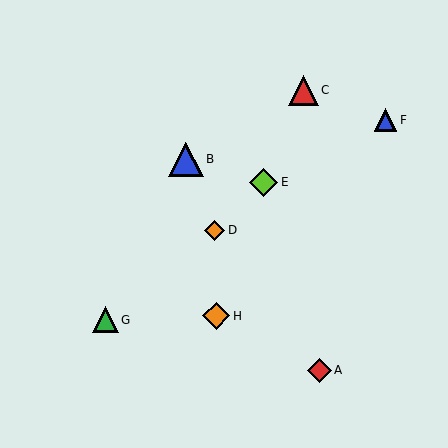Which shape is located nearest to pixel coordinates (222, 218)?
The orange diamond (labeled D) at (214, 230) is nearest to that location.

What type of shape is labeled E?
Shape E is a lime diamond.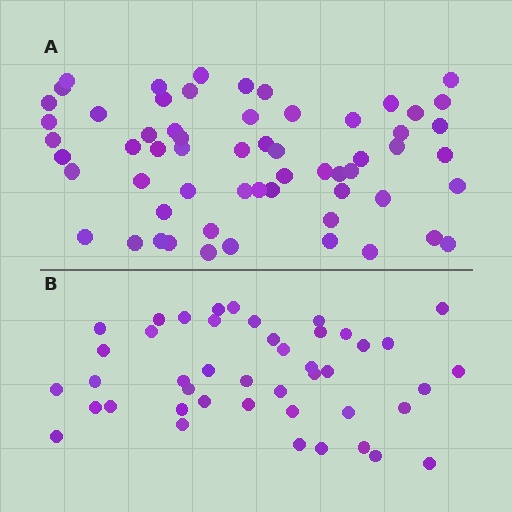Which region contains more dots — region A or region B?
Region A (the top region) has more dots.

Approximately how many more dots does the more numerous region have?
Region A has approximately 15 more dots than region B.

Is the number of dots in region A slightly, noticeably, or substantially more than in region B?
Region A has noticeably more, but not dramatically so. The ratio is roughly 1.4 to 1.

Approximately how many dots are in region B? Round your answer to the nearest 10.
About 40 dots. (The exact count is 44, which rounds to 40.)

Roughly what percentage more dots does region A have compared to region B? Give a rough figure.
About 35% more.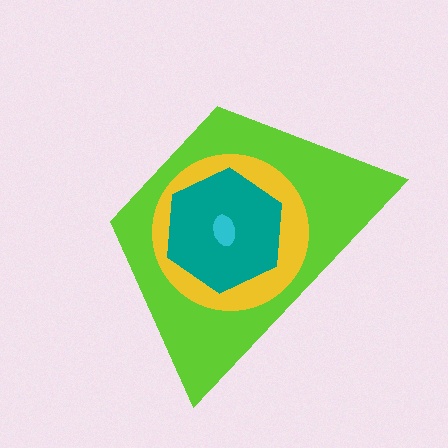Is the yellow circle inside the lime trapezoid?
Yes.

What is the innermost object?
The cyan ellipse.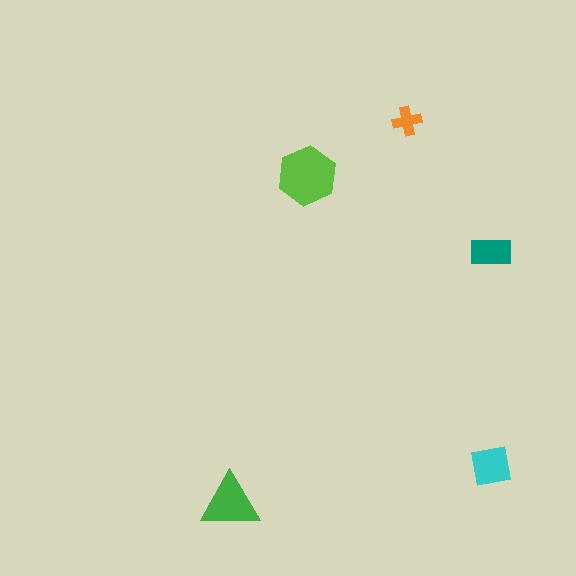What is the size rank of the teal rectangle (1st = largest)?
4th.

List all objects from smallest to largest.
The orange cross, the teal rectangle, the cyan square, the green triangle, the lime hexagon.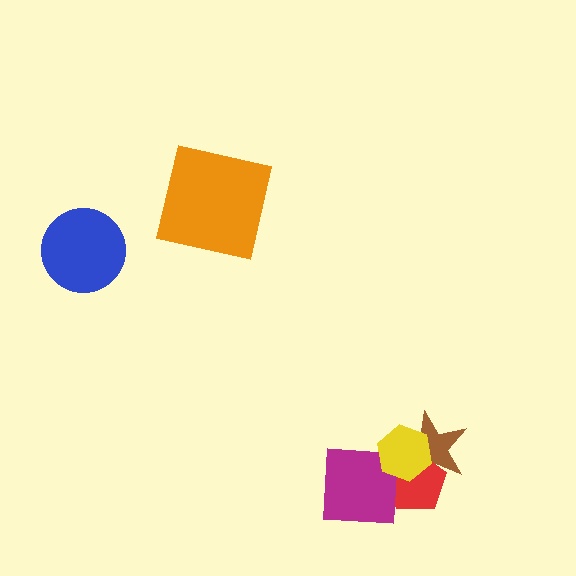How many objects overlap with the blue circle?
0 objects overlap with the blue circle.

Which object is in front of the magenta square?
The yellow hexagon is in front of the magenta square.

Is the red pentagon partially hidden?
Yes, it is partially covered by another shape.